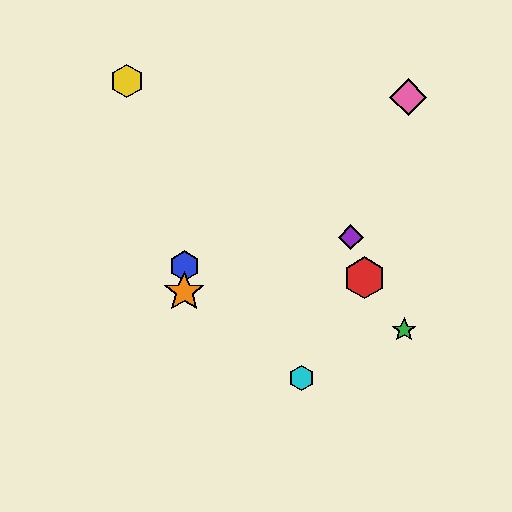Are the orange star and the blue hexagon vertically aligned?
Yes, both are at x≈184.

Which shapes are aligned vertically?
The blue hexagon, the orange star are aligned vertically.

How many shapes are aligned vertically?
2 shapes (the blue hexagon, the orange star) are aligned vertically.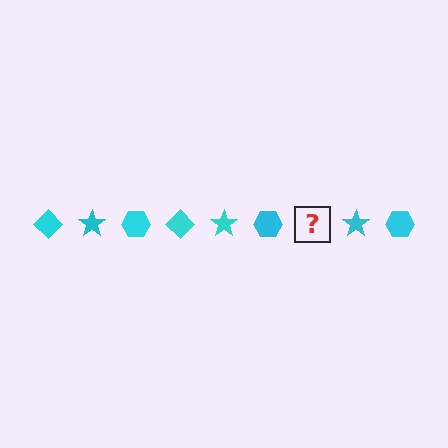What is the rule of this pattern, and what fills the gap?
The rule is that the pattern cycles through diamond, star, hexagon shapes in cyan. The gap should be filled with a cyan diamond.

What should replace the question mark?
The question mark should be replaced with a cyan diamond.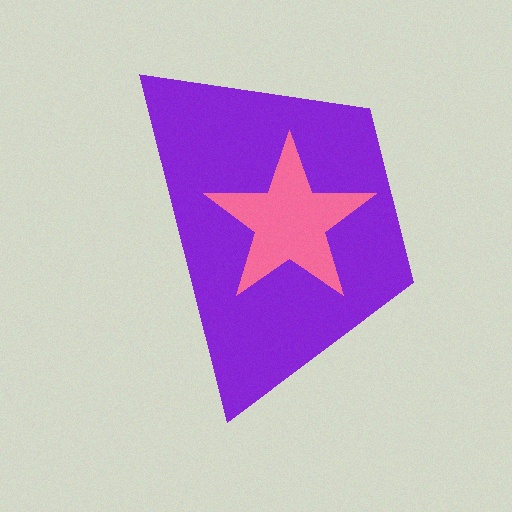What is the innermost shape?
The pink star.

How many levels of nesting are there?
2.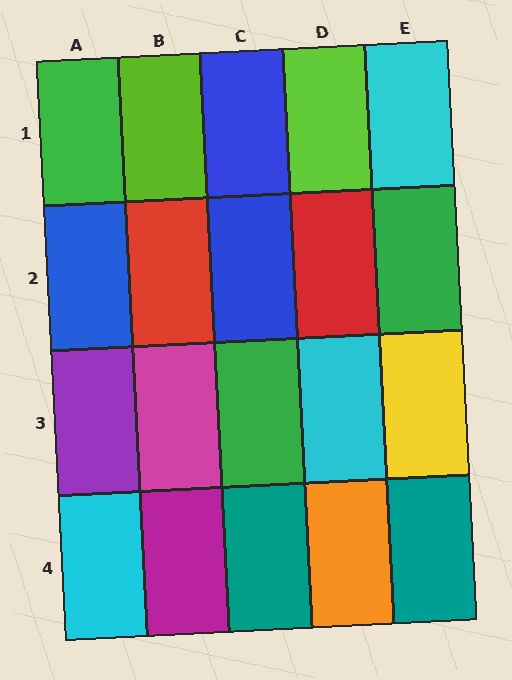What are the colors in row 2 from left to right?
Blue, red, blue, red, green.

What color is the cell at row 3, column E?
Yellow.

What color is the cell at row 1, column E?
Cyan.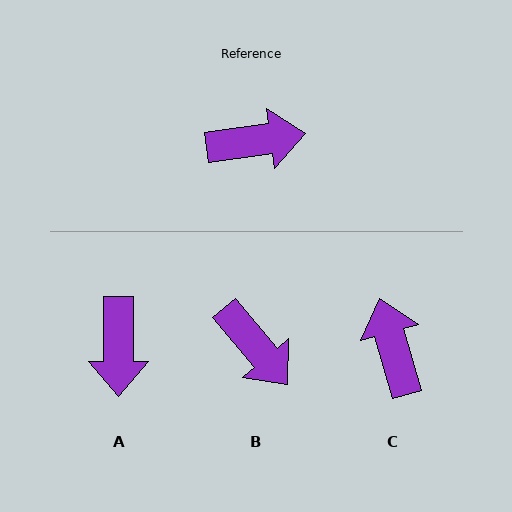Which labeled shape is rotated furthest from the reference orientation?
C, about 98 degrees away.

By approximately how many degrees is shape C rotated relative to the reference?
Approximately 98 degrees counter-clockwise.